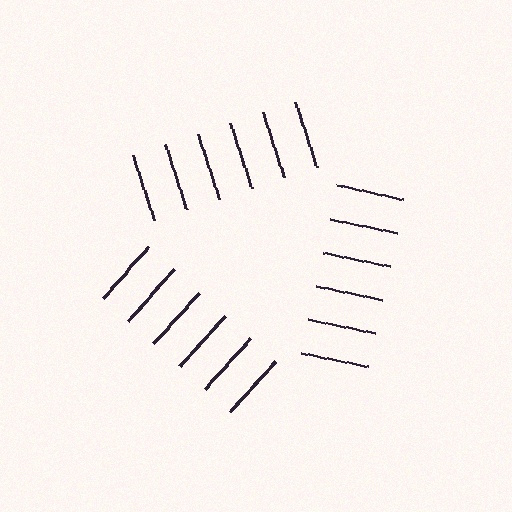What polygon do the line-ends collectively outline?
An illusory triangle — the line segments terminate on its edges but no continuous stroke is drawn.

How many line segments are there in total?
18 — 6 along each of the 3 edges.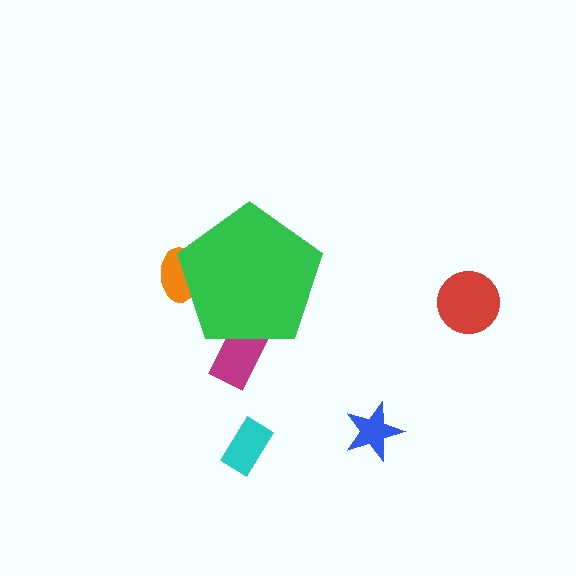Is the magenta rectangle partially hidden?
Yes, the magenta rectangle is partially hidden behind the green pentagon.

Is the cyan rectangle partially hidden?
No, the cyan rectangle is fully visible.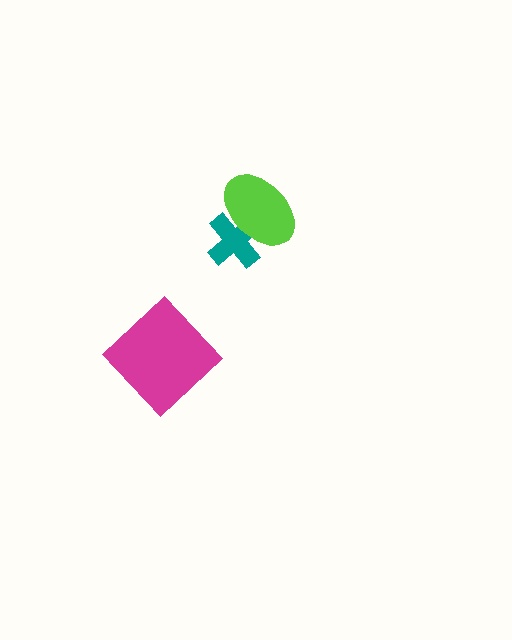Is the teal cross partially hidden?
Yes, it is partially covered by another shape.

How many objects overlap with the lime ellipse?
1 object overlaps with the lime ellipse.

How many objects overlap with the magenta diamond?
0 objects overlap with the magenta diamond.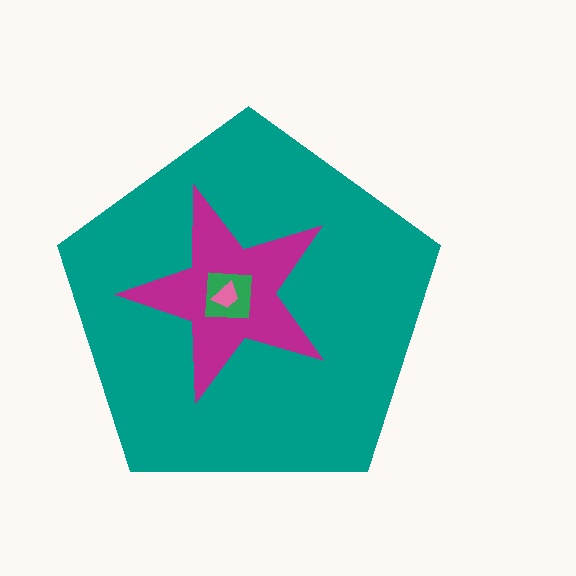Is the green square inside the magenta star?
Yes.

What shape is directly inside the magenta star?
The green square.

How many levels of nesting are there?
4.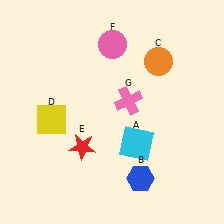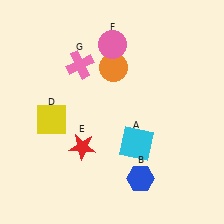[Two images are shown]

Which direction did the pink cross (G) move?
The pink cross (G) moved left.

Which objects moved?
The objects that moved are: the orange circle (C), the pink cross (G).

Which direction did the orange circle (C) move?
The orange circle (C) moved left.